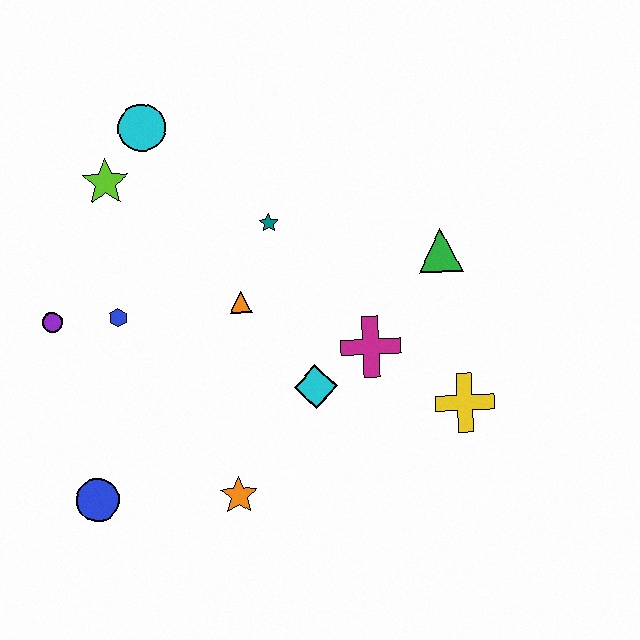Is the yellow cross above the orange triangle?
No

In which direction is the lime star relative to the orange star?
The lime star is above the orange star.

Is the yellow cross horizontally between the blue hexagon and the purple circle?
No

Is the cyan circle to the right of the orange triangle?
No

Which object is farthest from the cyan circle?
The yellow cross is farthest from the cyan circle.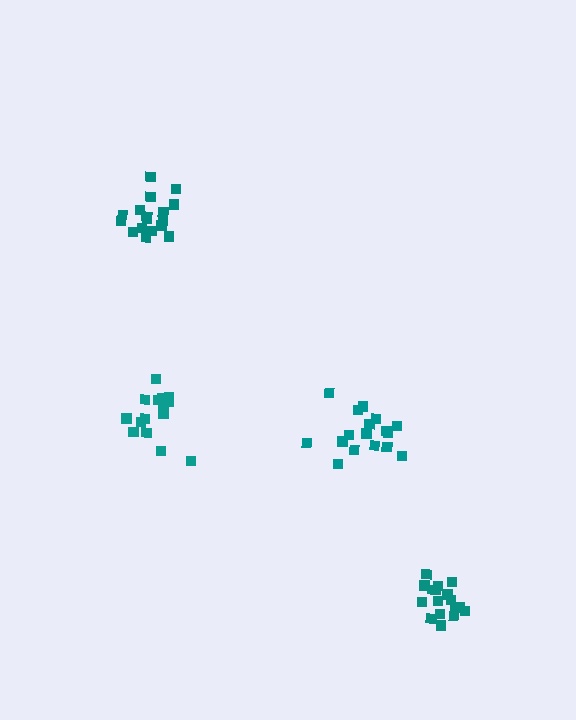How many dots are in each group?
Group 1: 17 dots, Group 2: 17 dots, Group 3: 16 dots, Group 4: 17 dots (67 total).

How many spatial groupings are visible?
There are 4 spatial groupings.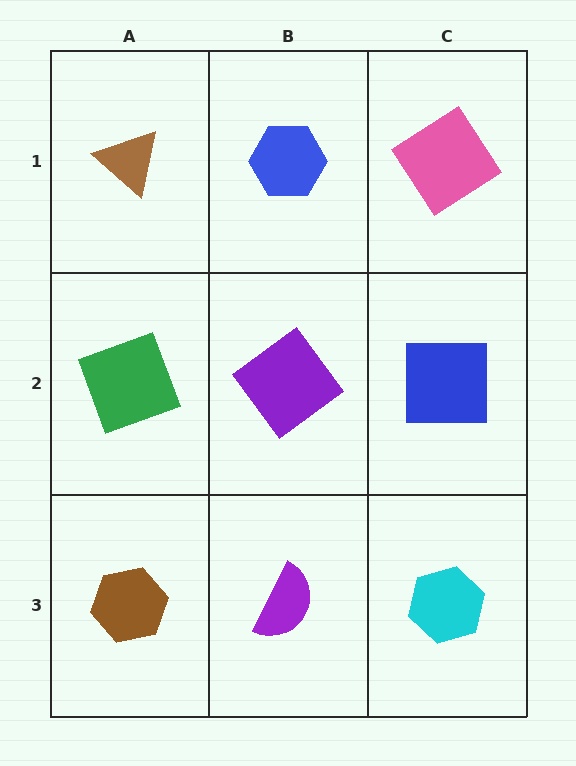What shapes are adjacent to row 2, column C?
A pink diamond (row 1, column C), a cyan hexagon (row 3, column C), a purple diamond (row 2, column B).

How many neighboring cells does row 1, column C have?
2.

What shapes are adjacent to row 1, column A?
A green square (row 2, column A), a blue hexagon (row 1, column B).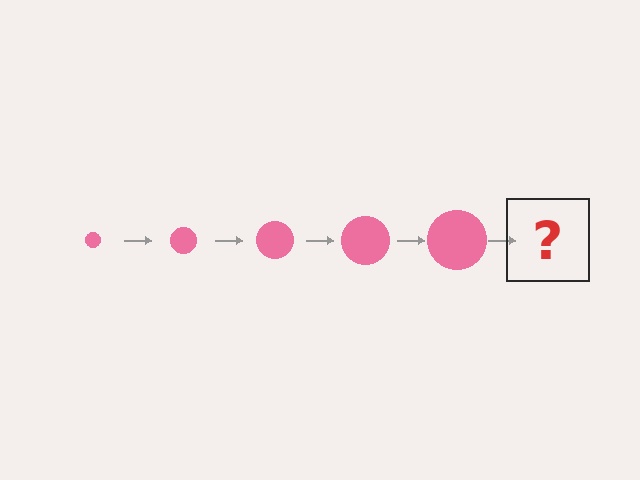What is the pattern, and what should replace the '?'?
The pattern is that the circle gets progressively larger each step. The '?' should be a pink circle, larger than the previous one.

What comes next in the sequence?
The next element should be a pink circle, larger than the previous one.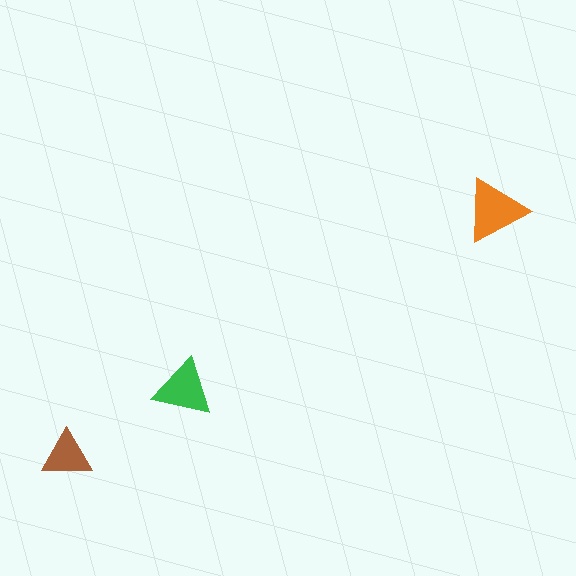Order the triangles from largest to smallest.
the orange one, the green one, the brown one.